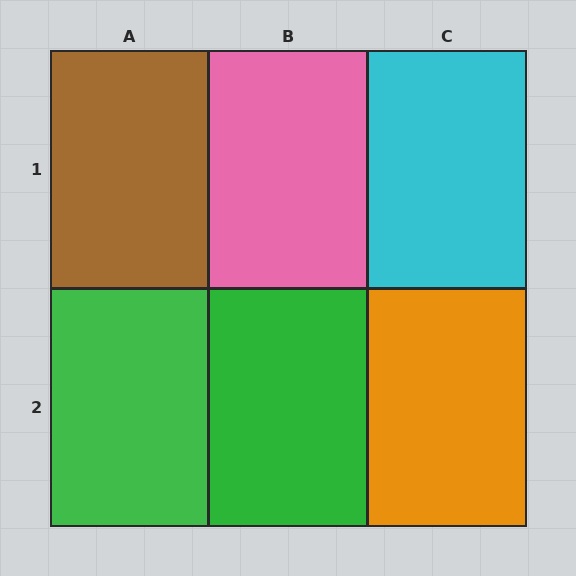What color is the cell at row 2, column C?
Orange.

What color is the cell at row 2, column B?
Green.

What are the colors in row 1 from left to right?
Brown, pink, cyan.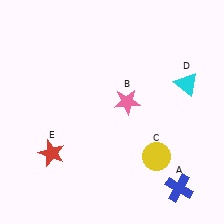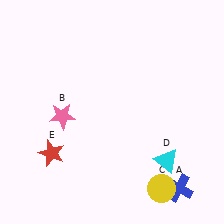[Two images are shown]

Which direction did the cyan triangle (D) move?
The cyan triangle (D) moved down.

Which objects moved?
The objects that moved are: the pink star (B), the yellow circle (C), the cyan triangle (D).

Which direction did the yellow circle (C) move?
The yellow circle (C) moved down.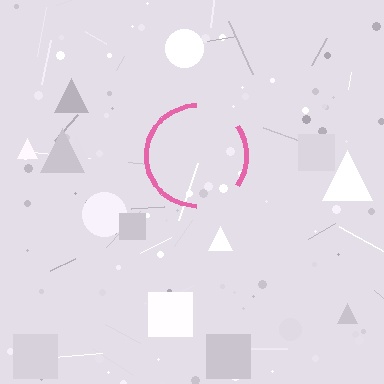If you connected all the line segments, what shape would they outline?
They would outline a circle.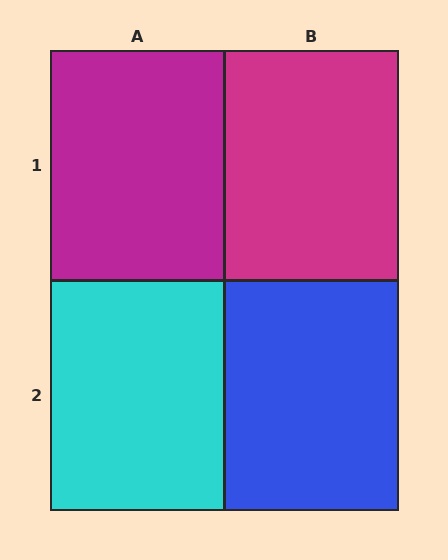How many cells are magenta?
2 cells are magenta.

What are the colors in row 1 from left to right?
Magenta, magenta.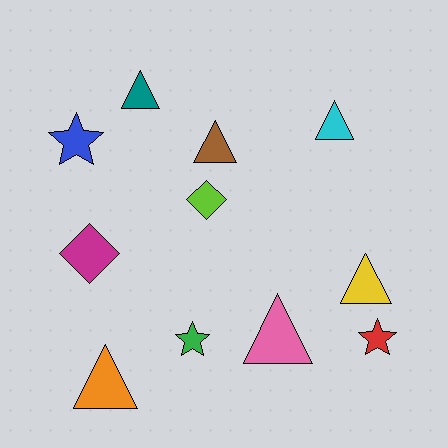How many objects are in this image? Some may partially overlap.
There are 11 objects.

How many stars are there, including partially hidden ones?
There are 3 stars.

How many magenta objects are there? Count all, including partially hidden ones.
There is 1 magenta object.